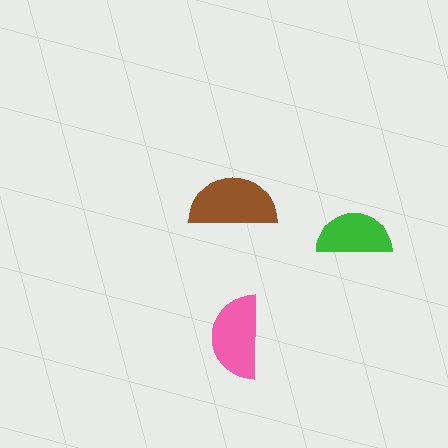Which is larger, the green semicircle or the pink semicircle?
The pink one.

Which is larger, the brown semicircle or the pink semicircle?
The brown one.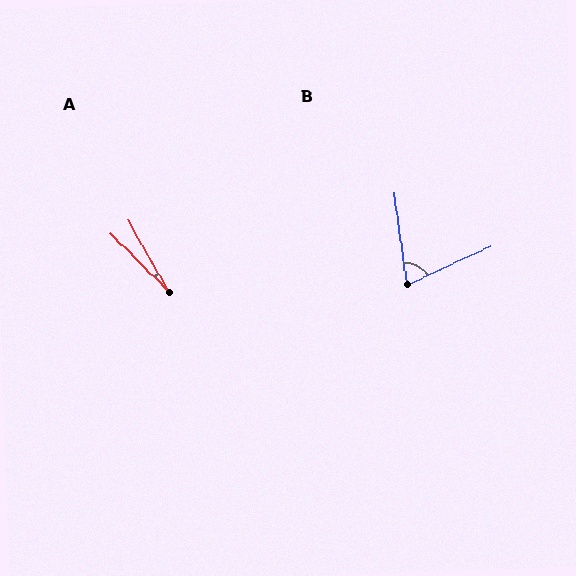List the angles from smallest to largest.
A (16°), B (73°).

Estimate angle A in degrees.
Approximately 16 degrees.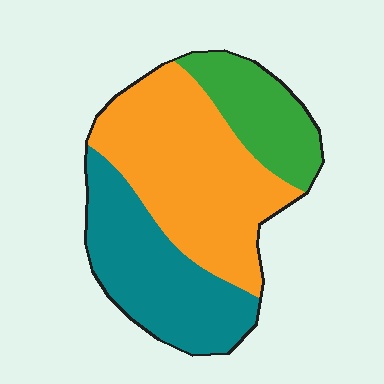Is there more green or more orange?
Orange.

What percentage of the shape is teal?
Teal covers around 35% of the shape.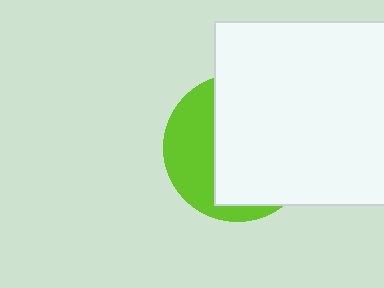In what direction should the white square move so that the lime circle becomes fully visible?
The white square should move right. That is the shortest direction to clear the overlap and leave the lime circle fully visible.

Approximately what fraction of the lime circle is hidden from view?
Roughly 65% of the lime circle is hidden behind the white square.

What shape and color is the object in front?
The object in front is a white square.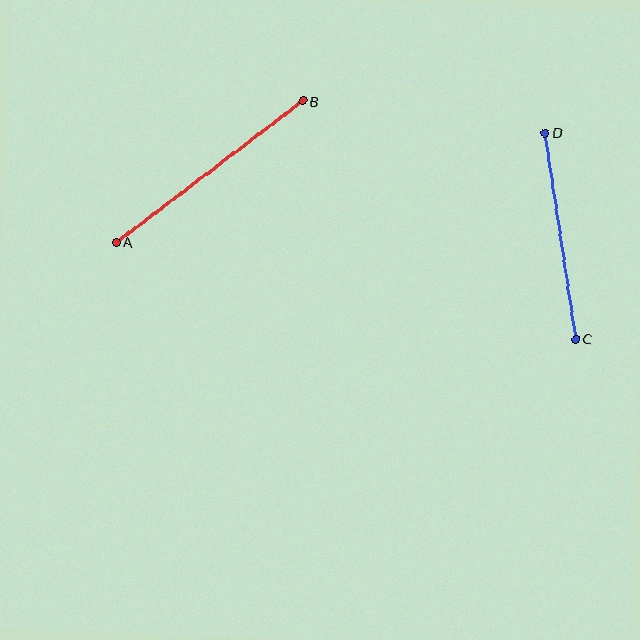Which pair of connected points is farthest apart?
Points A and B are farthest apart.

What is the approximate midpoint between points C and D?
The midpoint is at approximately (561, 236) pixels.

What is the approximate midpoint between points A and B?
The midpoint is at approximately (209, 172) pixels.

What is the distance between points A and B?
The distance is approximately 234 pixels.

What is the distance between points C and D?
The distance is approximately 208 pixels.